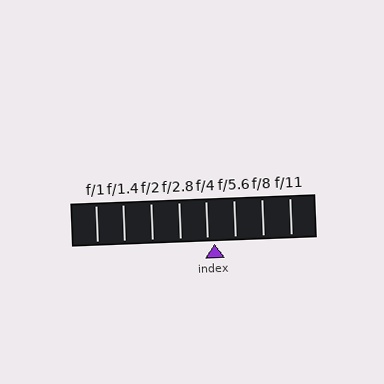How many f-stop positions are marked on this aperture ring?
There are 8 f-stop positions marked.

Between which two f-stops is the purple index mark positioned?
The index mark is between f/4 and f/5.6.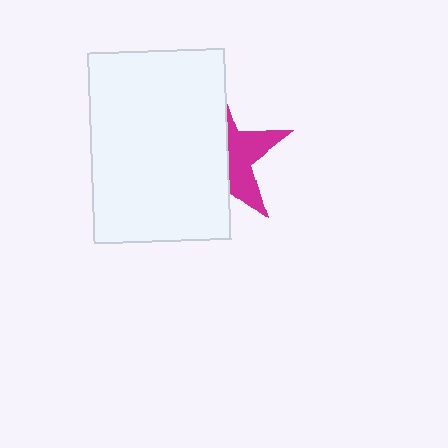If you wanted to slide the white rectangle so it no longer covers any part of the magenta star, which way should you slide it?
Slide it left — that is the most direct way to separate the two shapes.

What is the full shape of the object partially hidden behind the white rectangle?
The partially hidden object is a magenta star.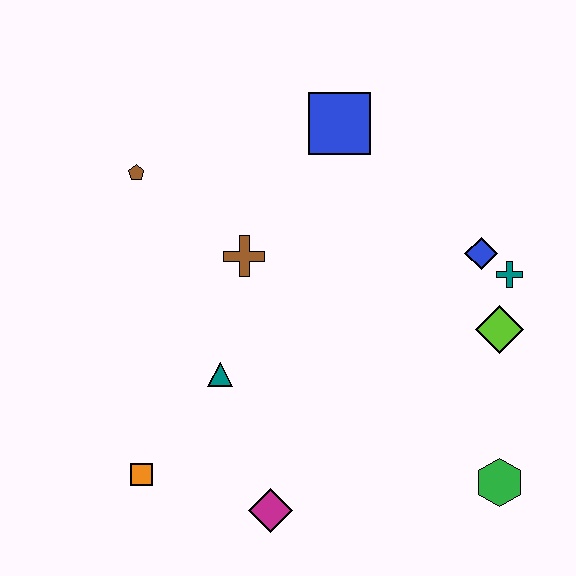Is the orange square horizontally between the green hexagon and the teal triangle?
No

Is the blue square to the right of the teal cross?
No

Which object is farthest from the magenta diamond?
The blue square is farthest from the magenta diamond.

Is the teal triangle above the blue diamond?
No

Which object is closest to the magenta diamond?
The orange square is closest to the magenta diamond.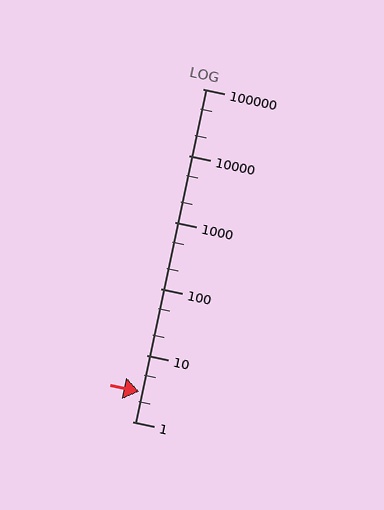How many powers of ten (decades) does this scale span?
The scale spans 5 decades, from 1 to 100000.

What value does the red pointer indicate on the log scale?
The pointer indicates approximately 2.8.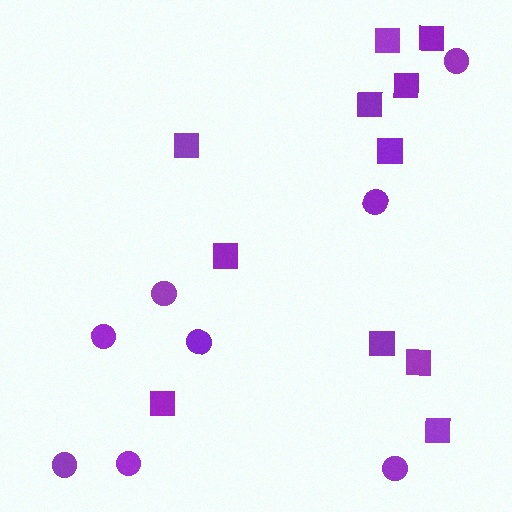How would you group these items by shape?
There are 2 groups: one group of squares (11) and one group of circles (8).